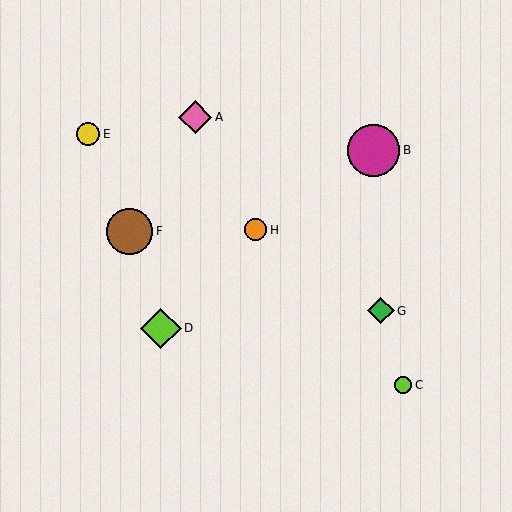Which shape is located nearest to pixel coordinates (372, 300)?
The green diamond (labeled G) at (381, 311) is nearest to that location.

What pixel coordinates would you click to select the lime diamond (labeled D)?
Click at (161, 328) to select the lime diamond D.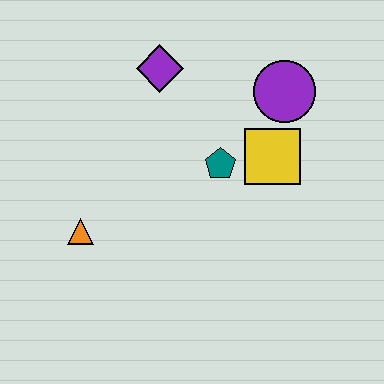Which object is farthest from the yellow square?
The orange triangle is farthest from the yellow square.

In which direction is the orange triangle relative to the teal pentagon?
The orange triangle is to the left of the teal pentagon.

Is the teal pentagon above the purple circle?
No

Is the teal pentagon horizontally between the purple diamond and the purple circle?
Yes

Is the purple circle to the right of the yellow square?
Yes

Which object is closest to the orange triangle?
The teal pentagon is closest to the orange triangle.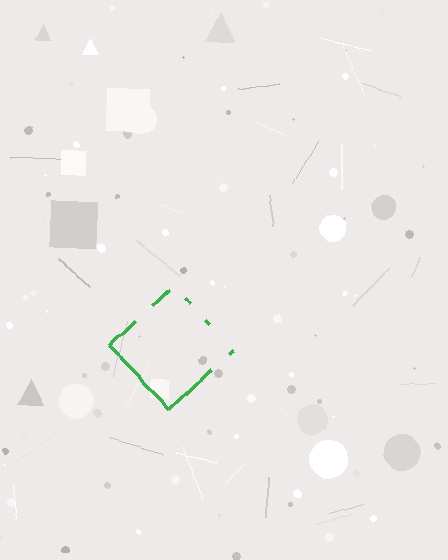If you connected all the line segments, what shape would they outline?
They would outline a diamond.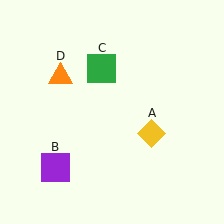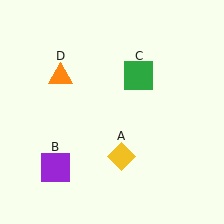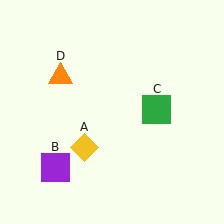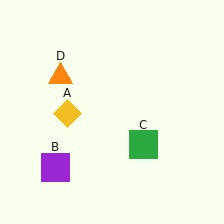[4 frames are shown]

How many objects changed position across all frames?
2 objects changed position: yellow diamond (object A), green square (object C).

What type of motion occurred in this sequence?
The yellow diamond (object A), green square (object C) rotated clockwise around the center of the scene.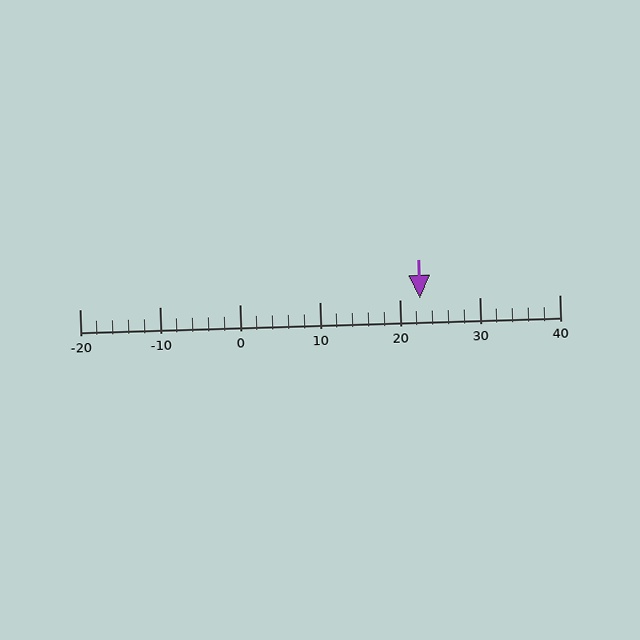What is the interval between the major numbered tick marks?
The major tick marks are spaced 10 units apart.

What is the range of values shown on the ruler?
The ruler shows values from -20 to 40.